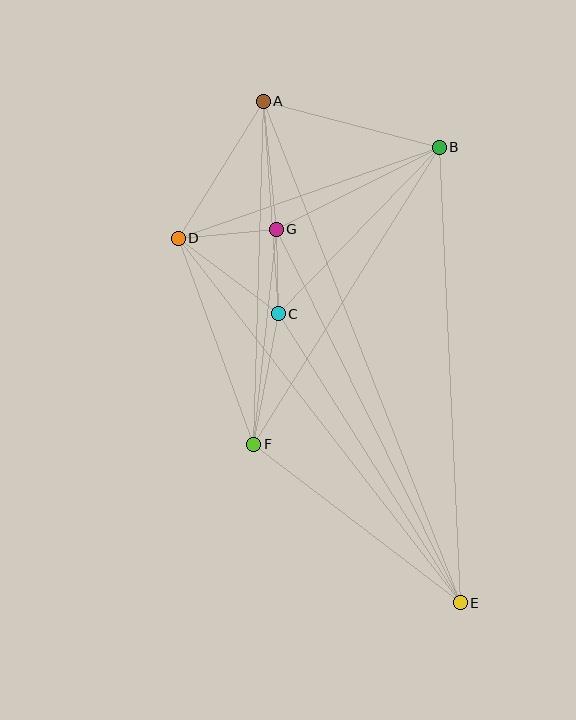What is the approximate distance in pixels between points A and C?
The distance between A and C is approximately 213 pixels.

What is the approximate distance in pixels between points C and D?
The distance between C and D is approximately 125 pixels.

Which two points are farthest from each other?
Points A and E are farthest from each other.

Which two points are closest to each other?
Points C and G are closest to each other.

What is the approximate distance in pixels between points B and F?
The distance between B and F is approximately 350 pixels.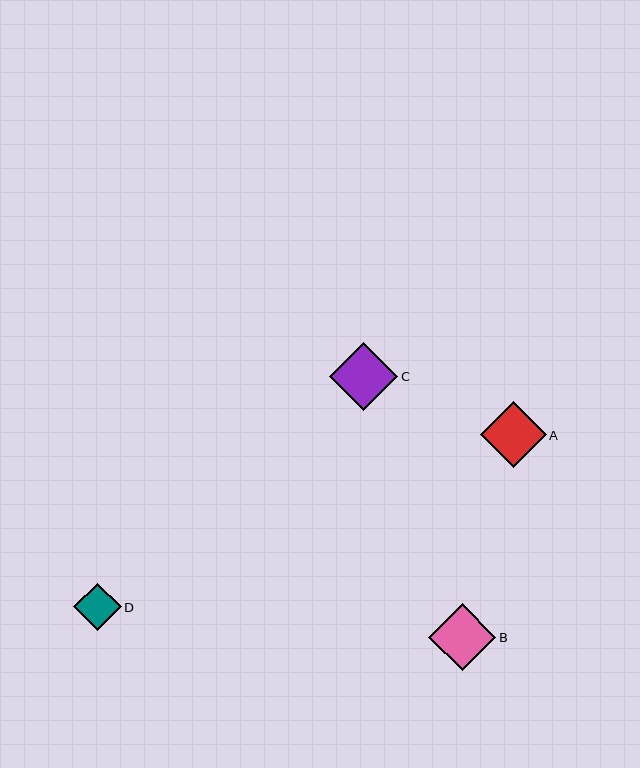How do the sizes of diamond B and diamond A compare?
Diamond B and diamond A are approximately the same size.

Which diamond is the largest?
Diamond C is the largest with a size of approximately 68 pixels.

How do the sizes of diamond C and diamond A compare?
Diamond C and diamond A are approximately the same size.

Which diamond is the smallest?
Diamond D is the smallest with a size of approximately 47 pixels.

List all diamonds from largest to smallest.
From largest to smallest: C, B, A, D.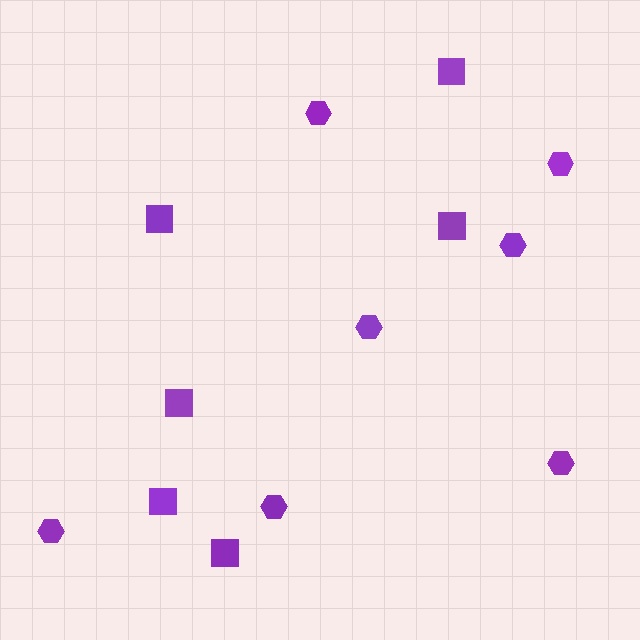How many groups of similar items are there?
There are 2 groups: one group of squares (6) and one group of hexagons (7).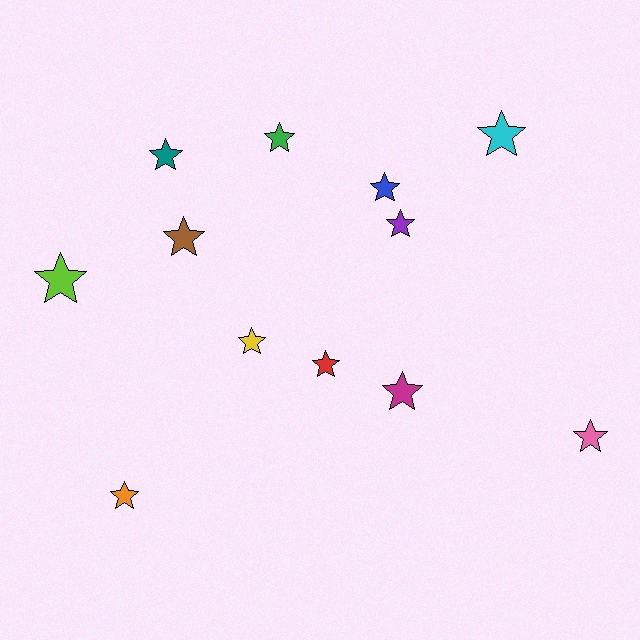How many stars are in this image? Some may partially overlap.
There are 12 stars.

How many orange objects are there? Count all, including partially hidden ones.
There is 1 orange object.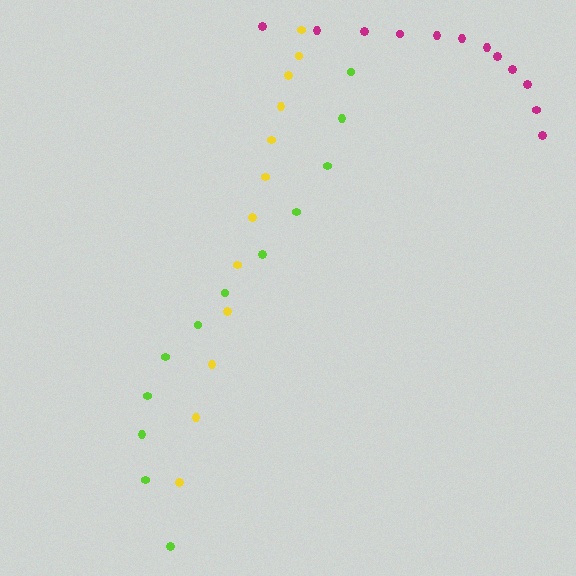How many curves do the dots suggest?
There are 3 distinct paths.